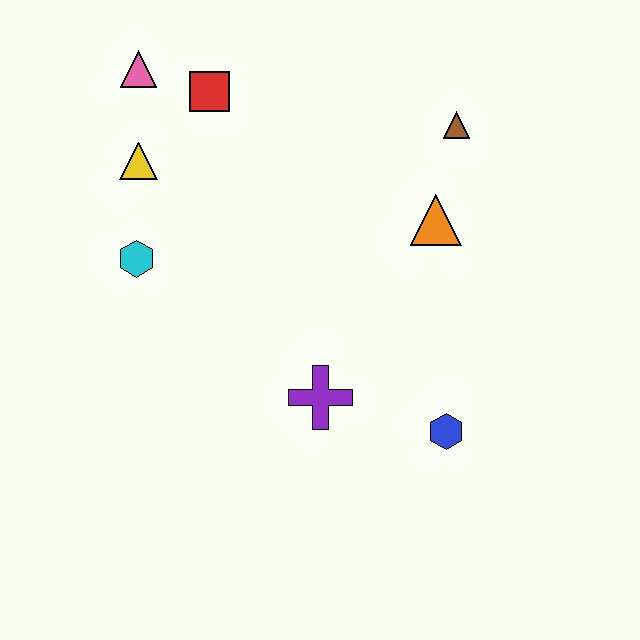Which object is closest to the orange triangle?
The brown triangle is closest to the orange triangle.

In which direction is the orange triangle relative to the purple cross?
The orange triangle is above the purple cross.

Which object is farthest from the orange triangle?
The pink triangle is farthest from the orange triangle.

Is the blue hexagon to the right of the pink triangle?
Yes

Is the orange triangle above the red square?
No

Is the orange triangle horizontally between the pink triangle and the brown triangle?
Yes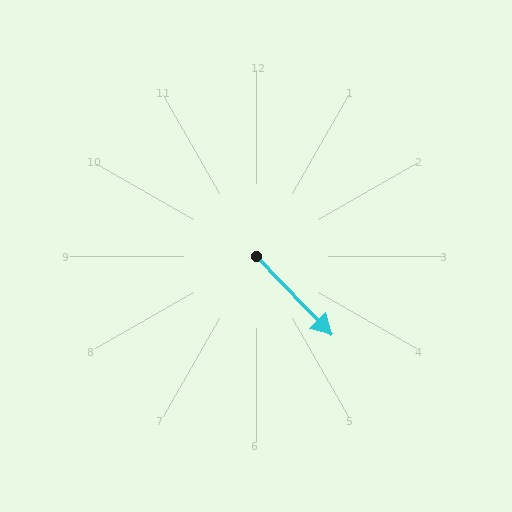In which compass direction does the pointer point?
Southeast.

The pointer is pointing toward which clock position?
Roughly 5 o'clock.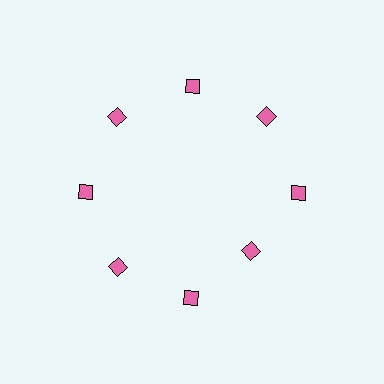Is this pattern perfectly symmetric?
No. The 8 pink diamonds are arranged in a ring, but one element near the 4 o'clock position is pulled inward toward the center, breaking the 8-fold rotational symmetry.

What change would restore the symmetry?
The symmetry would be restored by moving it outward, back onto the ring so that all 8 diamonds sit at equal angles and equal distance from the center.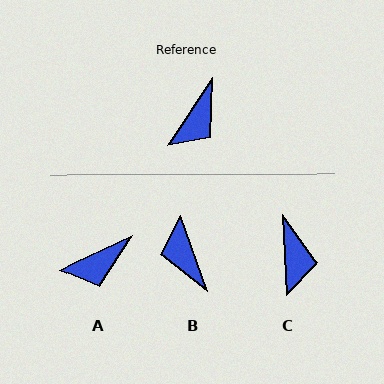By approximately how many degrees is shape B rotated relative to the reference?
Approximately 127 degrees clockwise.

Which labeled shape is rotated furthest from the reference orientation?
B, about 127 degrees away.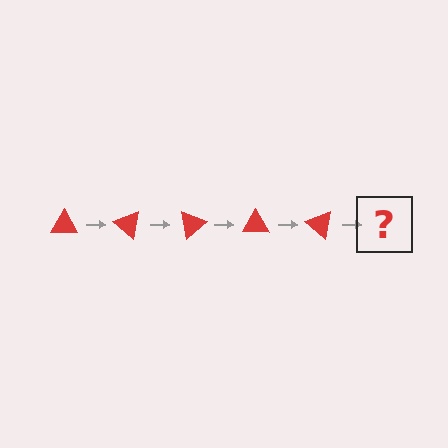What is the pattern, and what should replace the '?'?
The pattern is that the triangle rotates 40 degrees each step. The '?' should be a red triangle rotated 200 degrees.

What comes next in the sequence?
The next element should be a red triangle rotated 200 degrees.